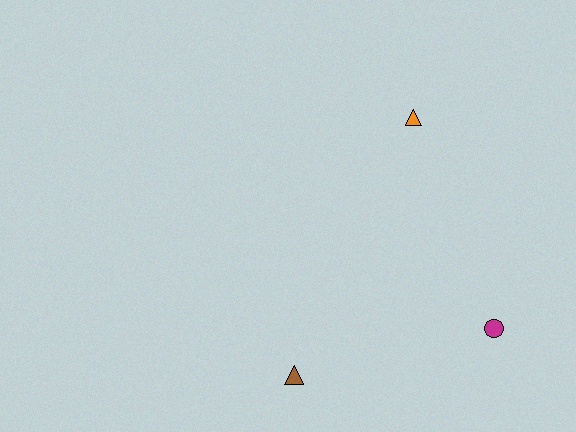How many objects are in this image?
There are 3 objects.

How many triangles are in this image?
There are 2 triangles.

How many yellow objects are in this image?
There are no yellow objects.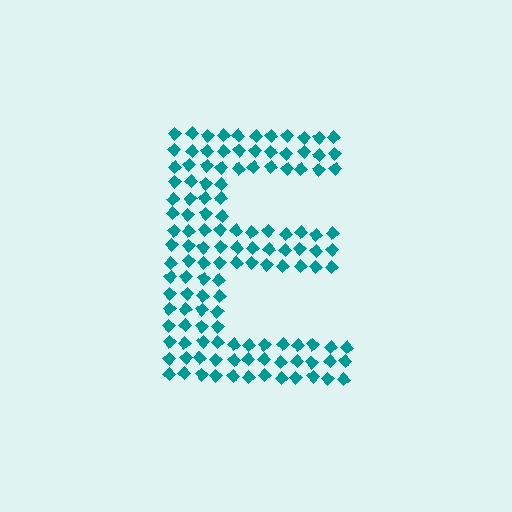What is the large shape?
The large shape is the letter E.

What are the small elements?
The small elements are diamonds.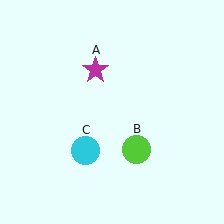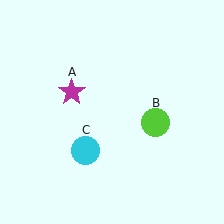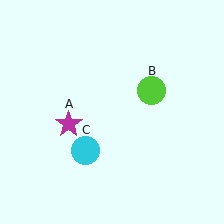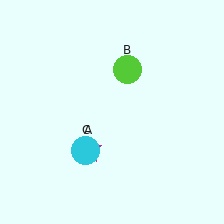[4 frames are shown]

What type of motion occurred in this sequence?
The magenta star (object A), lime circle (object B) rotated counterclockwise around the center of the scene.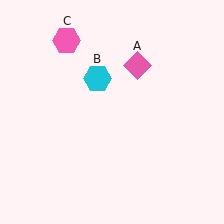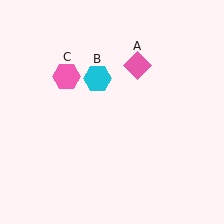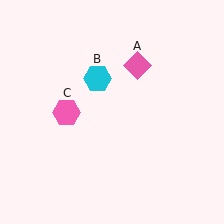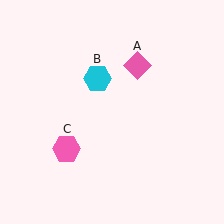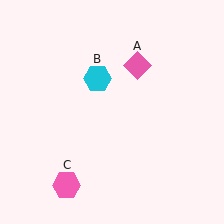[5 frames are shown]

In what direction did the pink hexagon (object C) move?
The pink hexagon (object C) moved down.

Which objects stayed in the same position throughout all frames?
Pink diamond (object A) and cyan hexagon (object B) remained stationary.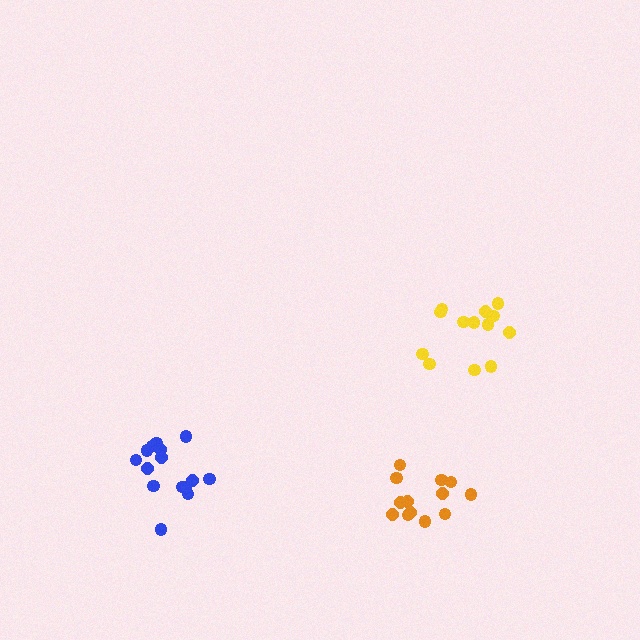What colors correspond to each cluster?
The clusters are colored: yellow, blue, orange.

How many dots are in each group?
Group 1: 13 dots, Group 2: 15 dots, Group 3: 13 dots (41 total).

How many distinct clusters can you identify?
There are 3 distinct clusters.